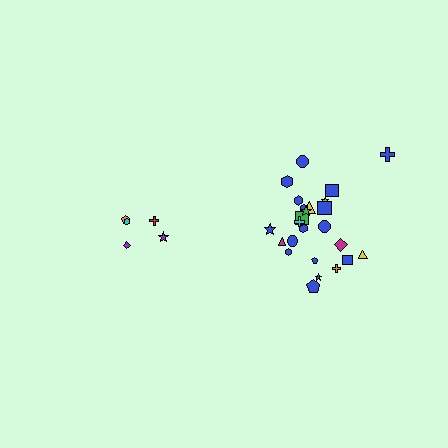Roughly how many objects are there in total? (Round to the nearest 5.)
Roughly 30 objects in total.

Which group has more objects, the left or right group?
The right group.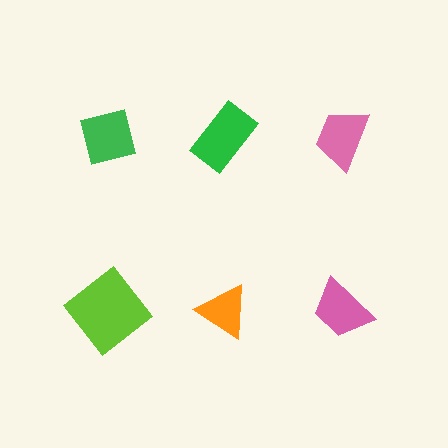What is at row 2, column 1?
A lime diamond.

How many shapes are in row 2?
3 shapes.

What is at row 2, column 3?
A pink trapezoid.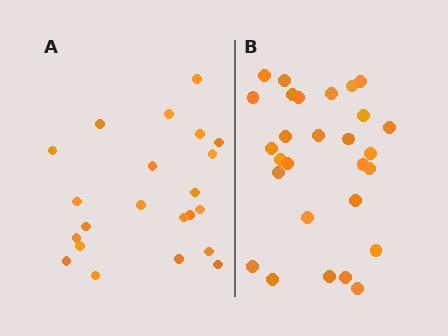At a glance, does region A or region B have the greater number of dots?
Region B (the right region) has more dots.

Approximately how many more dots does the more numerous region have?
Region B has about 6 more dots than region A.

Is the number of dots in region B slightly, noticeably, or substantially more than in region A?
Region B has noticeably more, but not dramatically so. The ratio is roughly 1.3 to 1.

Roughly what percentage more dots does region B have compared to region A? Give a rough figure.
About 25% more.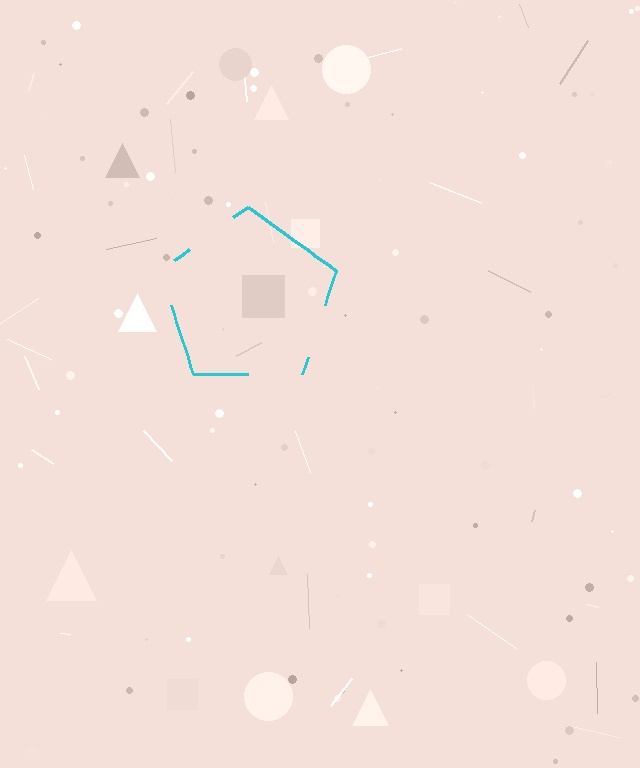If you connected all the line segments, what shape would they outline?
They would outline a pentagon.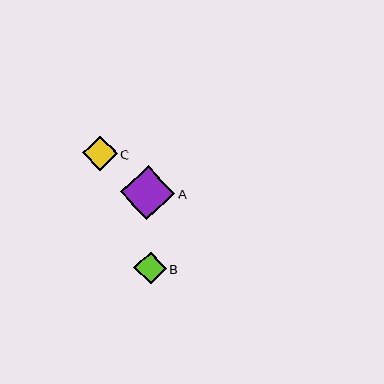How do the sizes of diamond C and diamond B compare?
Diamond C and diamond B are approximately the same size.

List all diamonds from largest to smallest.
From largest to smallest: A, C, B.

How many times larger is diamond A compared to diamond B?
Diamond A is approximately 1.7 times the size of diamond B.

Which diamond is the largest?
Diamond A is the largest with a size of approximately 54 pixels.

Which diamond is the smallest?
Diamond B is the smallest with a size of approximately 32 pixels.